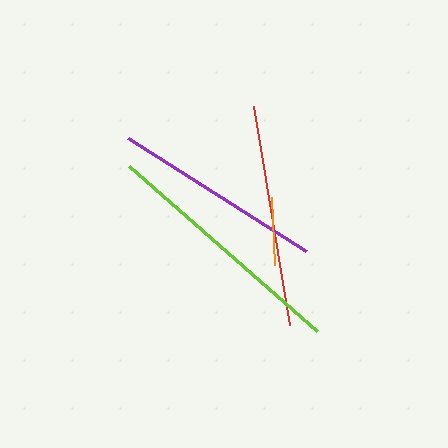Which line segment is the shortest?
The orange line is the shortest at approximately 69 pixels.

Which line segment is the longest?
The lime line is the longest at approximately 250 pixels.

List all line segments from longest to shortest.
From longest to shortest: lime, red, purple, orange.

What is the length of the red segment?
The red segment is approximately 221 pixels long.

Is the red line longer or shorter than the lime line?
The lime line is longer than the red line.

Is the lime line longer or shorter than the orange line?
The lime line is longer than the orange line.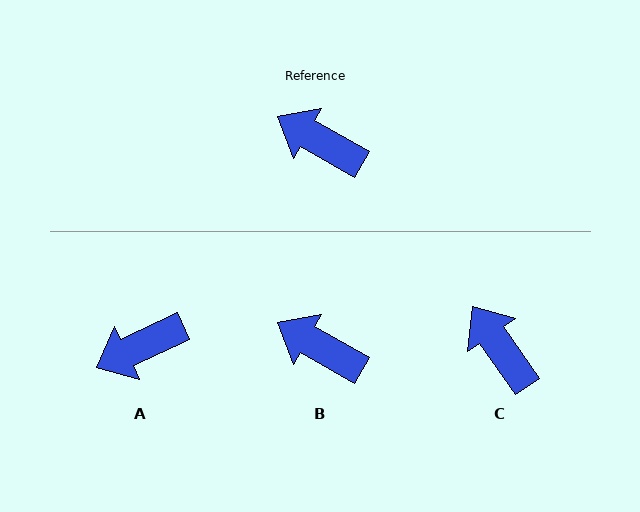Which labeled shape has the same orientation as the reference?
B.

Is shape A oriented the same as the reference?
No, it is off by about 55 degrees.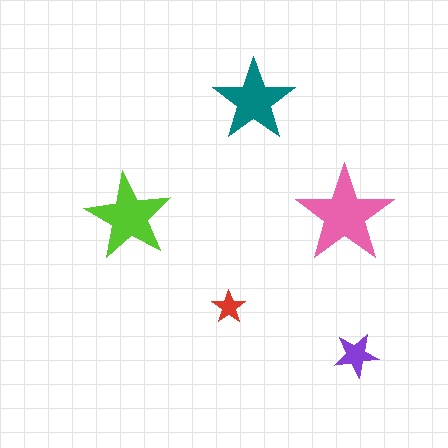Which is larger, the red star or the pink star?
The pink one.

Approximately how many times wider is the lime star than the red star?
About 2.5 times wider.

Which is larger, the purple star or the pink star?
The pink one.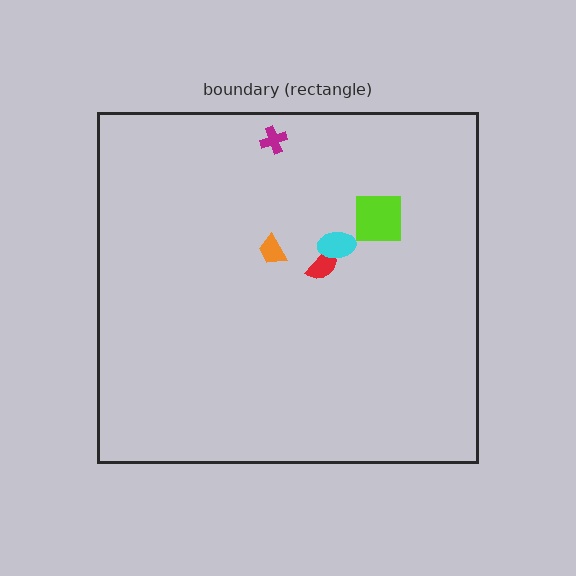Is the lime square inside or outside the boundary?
Inside.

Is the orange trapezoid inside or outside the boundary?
Inside.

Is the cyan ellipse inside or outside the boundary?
Inside.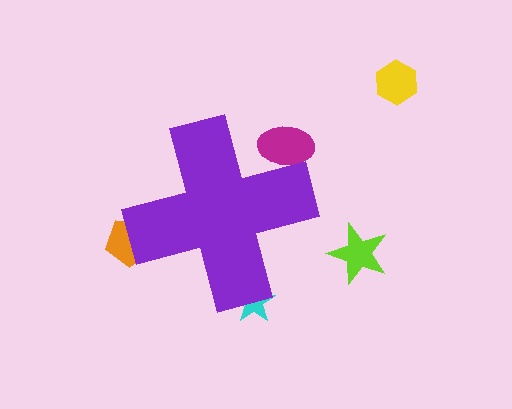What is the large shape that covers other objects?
A purple cross.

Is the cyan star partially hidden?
Yes, the cyan star is partially hidden behind the purple cross.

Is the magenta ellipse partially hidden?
Yes, the magenta ellipse is partially hidden behind the purple cross.